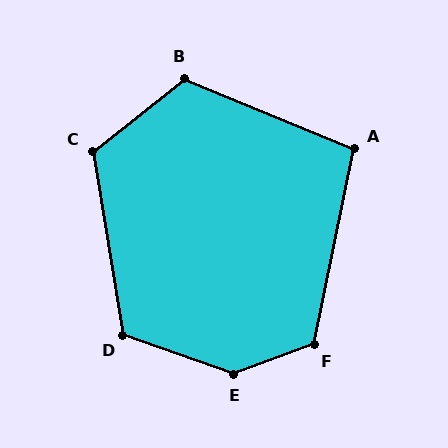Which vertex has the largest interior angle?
E, at approximately 140 degrees.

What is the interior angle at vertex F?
Approximately 122 degrees (obtuse).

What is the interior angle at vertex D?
Approximately 119 degrees (obtuse).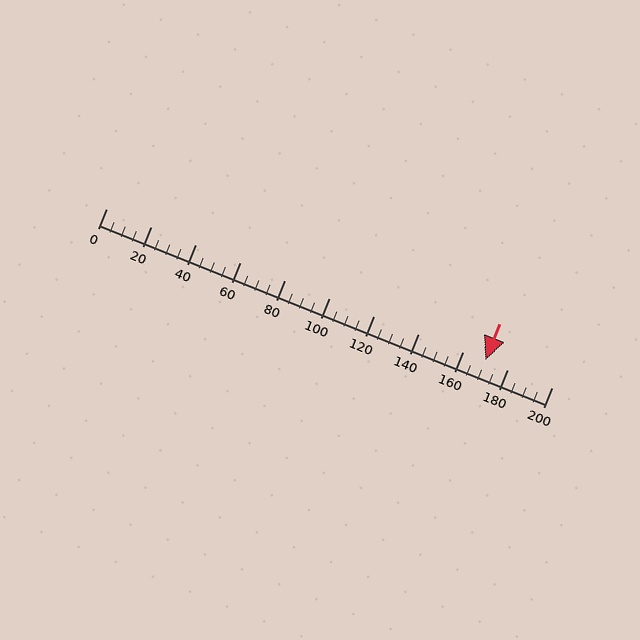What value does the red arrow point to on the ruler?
The red arrow points to approximately 170.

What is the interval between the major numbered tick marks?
The major tick marks are spaced 20 units apart.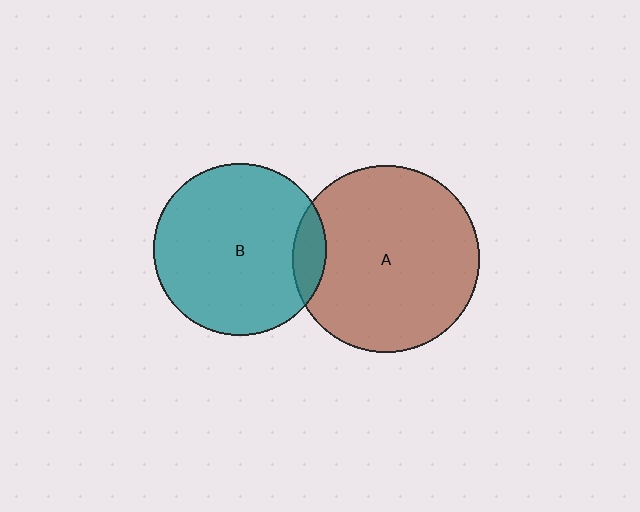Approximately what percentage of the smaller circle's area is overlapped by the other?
Approximately 10%.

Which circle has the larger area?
Circle A (brown).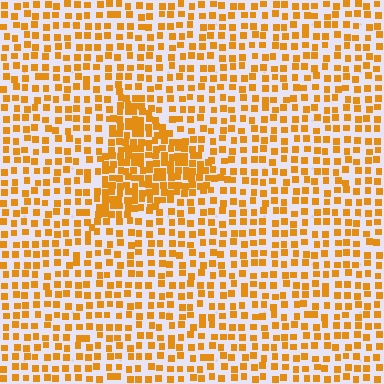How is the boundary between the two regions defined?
The boundary is defined by a change in element density (approximately 2.0x ratio). All elements are the same color, size, and shape.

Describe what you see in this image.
The image contains small orange elements arranged at two different densities. A triangle-shaped region is visible where the elements are more densely packed than the surrounding area.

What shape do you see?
I see a triangle.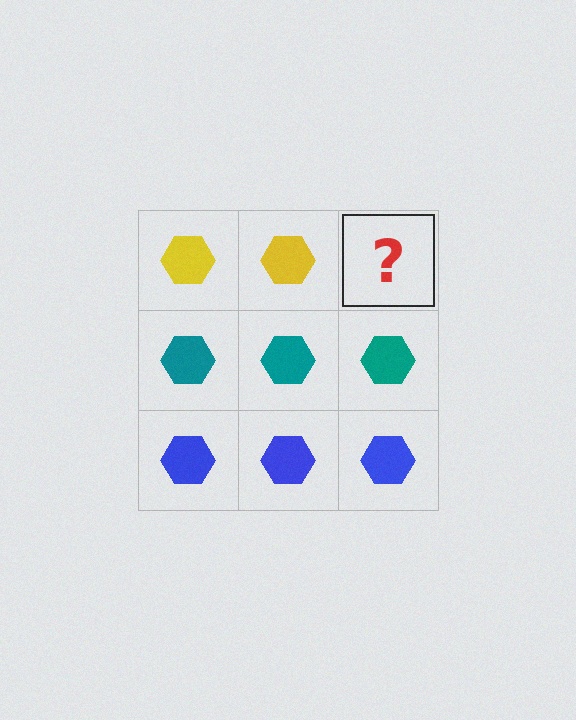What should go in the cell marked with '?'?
The missing cell should contain a yellow hexagon.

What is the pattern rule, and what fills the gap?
The rule is that each row has a consistent color. The gap should be filled with a yellow hexagon.